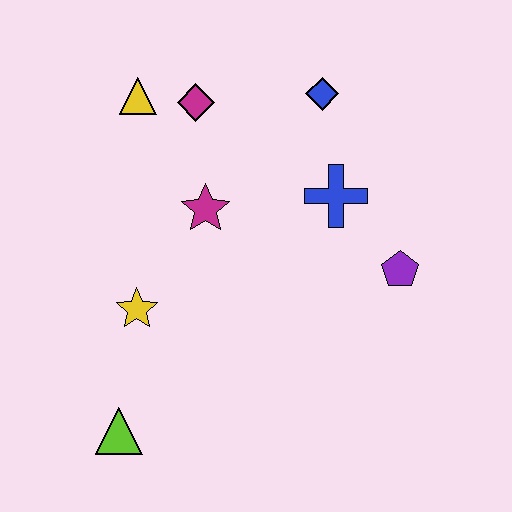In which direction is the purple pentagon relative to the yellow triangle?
The purple pentagon is to the right of the yellow triangle.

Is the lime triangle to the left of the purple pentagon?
Yes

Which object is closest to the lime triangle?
The yellow star is closest to the lime triangle.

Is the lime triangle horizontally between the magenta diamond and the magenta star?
No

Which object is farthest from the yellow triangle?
The lime triangle is farthest from the yellow triangle.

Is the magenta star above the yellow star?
Yes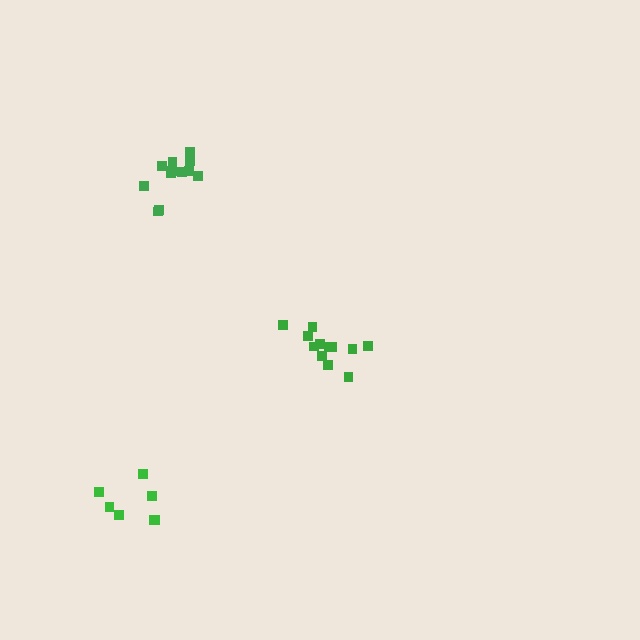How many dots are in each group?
Group 1: 7 dots, Group 2: 12 dots, Group 3: 12 dots (31 total).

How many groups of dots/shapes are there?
There are 3 groups.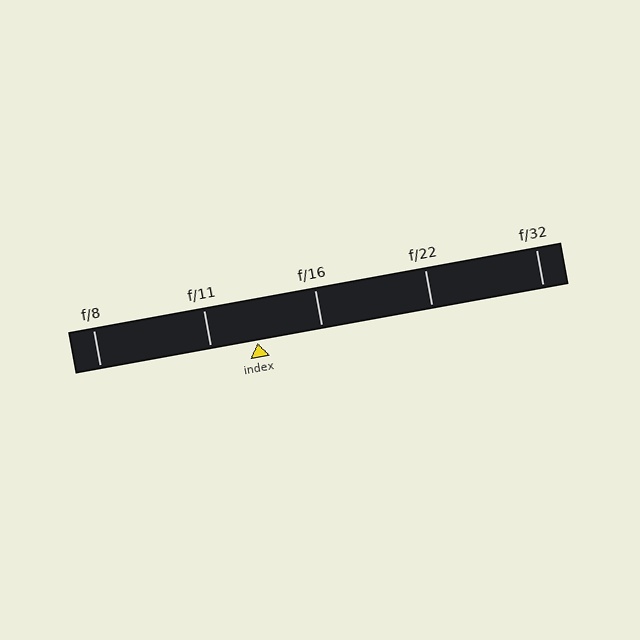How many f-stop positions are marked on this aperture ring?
There are 5 f-stop positions marked.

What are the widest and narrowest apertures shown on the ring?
The widest aperture shown is f/8 and the narrowest is f/32.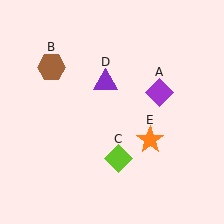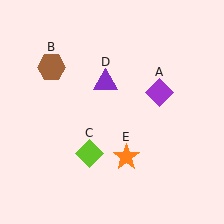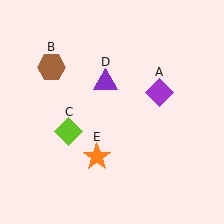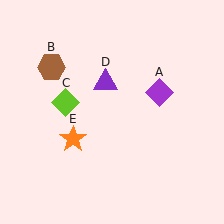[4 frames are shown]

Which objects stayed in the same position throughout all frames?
Purple diamond (object A) and brown hexagon (object B) and purple triangle (object D) remained stationary.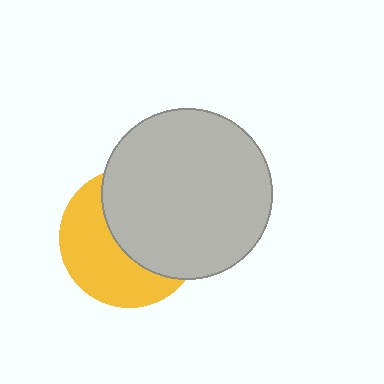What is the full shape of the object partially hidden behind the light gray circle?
The partially hidden object is a yellow circle.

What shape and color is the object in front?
The object in front is a light gray circle.